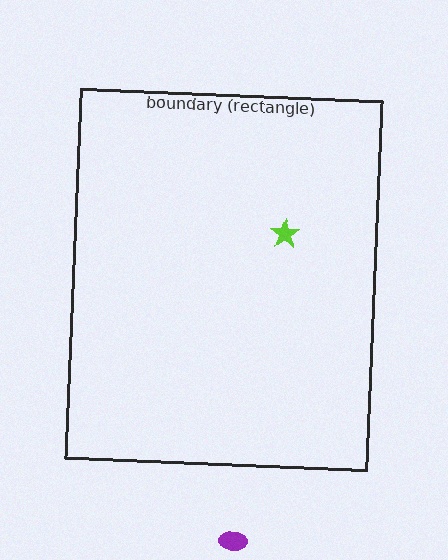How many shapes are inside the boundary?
1 inside, 1 outside.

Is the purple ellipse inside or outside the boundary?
Outside.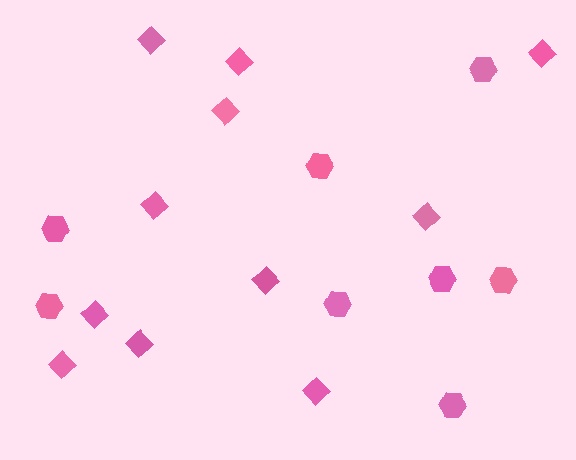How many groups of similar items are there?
There are 2 groups: one group of hexagons (8) and one group of diamonds (11).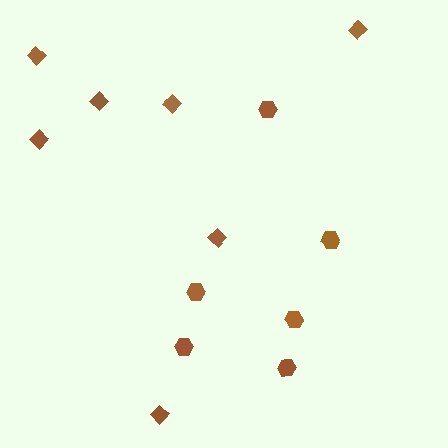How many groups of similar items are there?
There are 2 groups: one group of diamonds (7) and one group of hexagons (6).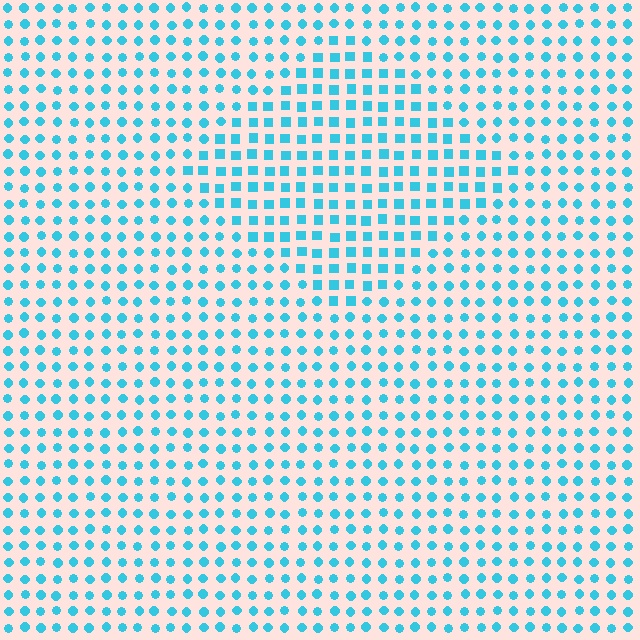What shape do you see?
I see a diamond.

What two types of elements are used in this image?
The image uses squares inside the diamond region and circles outside it.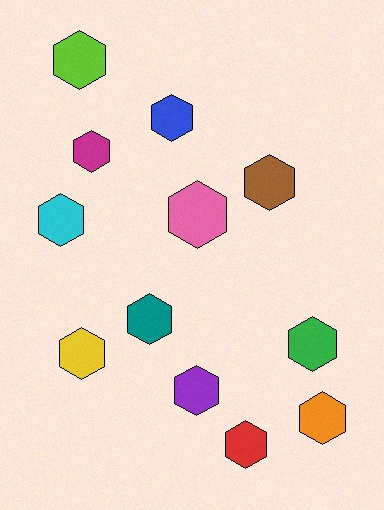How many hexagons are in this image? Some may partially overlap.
There are 12 hexagons.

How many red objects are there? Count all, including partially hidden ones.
There is 1 red object.